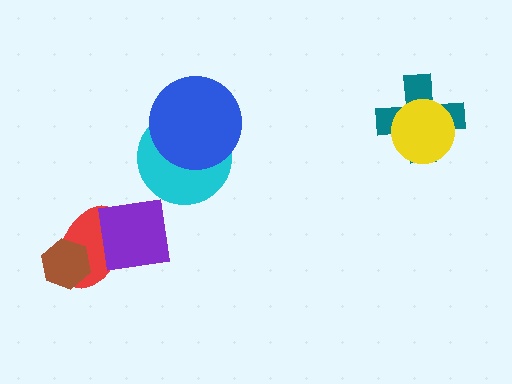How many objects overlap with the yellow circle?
1 object overlaps with the yellow circle.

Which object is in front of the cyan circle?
The blue circle is in front of the cyan circle.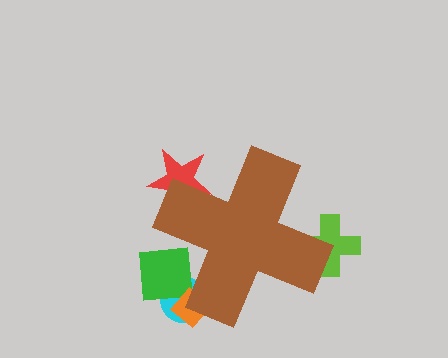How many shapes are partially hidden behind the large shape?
5 shapes are partially hidden.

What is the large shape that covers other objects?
A brown cross.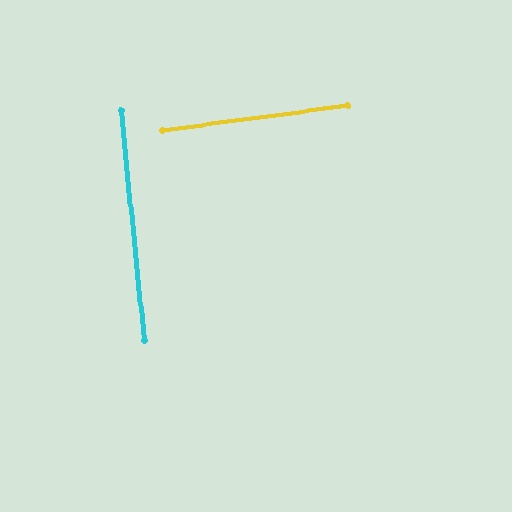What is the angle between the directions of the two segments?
Approximately 88 degrees.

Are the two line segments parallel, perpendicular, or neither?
Perpendicular — they meet at approximately 88°.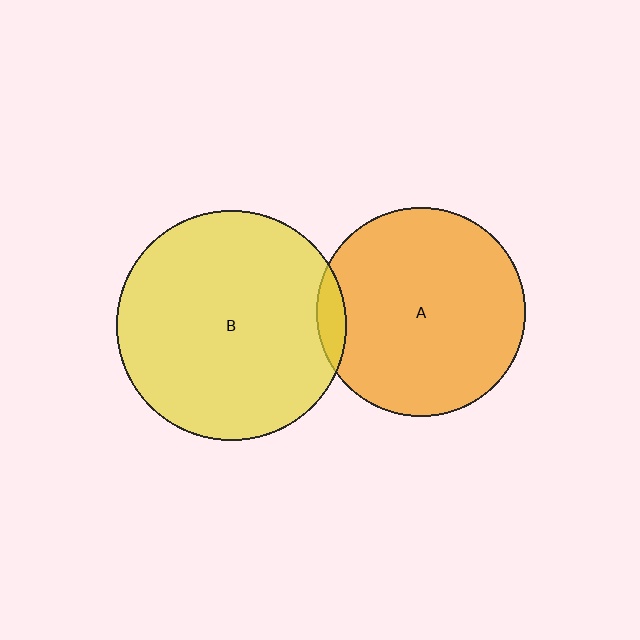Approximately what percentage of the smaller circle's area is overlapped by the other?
Approximately 5%.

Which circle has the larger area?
Circle B (yellow).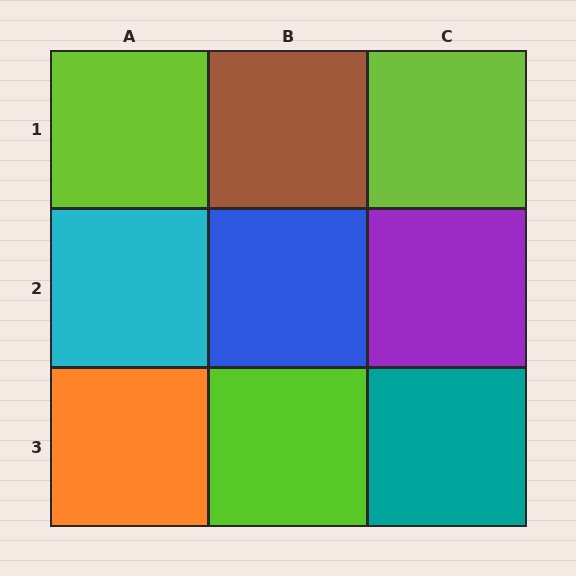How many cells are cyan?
1 cell is cyan.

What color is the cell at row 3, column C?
Teal.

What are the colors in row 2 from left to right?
Cyan, blue, purple.